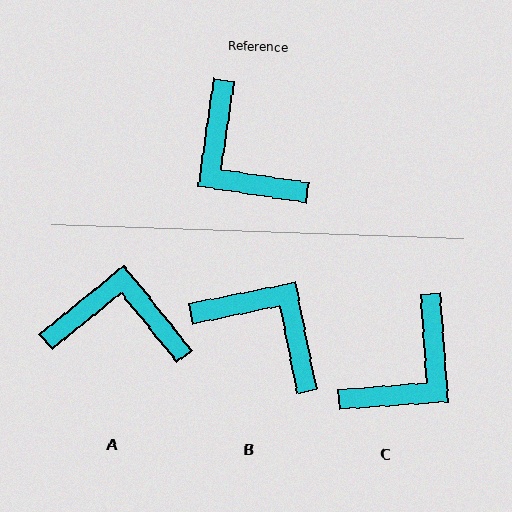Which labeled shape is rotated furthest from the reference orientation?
B, about 160 degrees away.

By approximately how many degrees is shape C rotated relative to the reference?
Approximately 103 degrees counter-clockwise.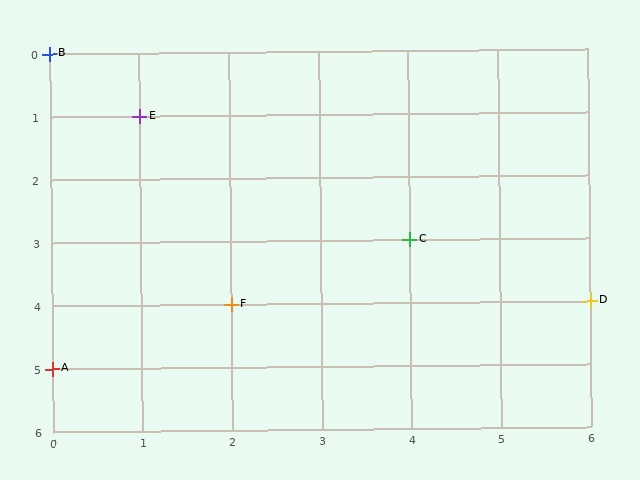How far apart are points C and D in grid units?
Points C and D are 2 columns and 1 row apart (about 2.2 grid units diagonally).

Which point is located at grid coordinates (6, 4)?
Point D is at (6, 4).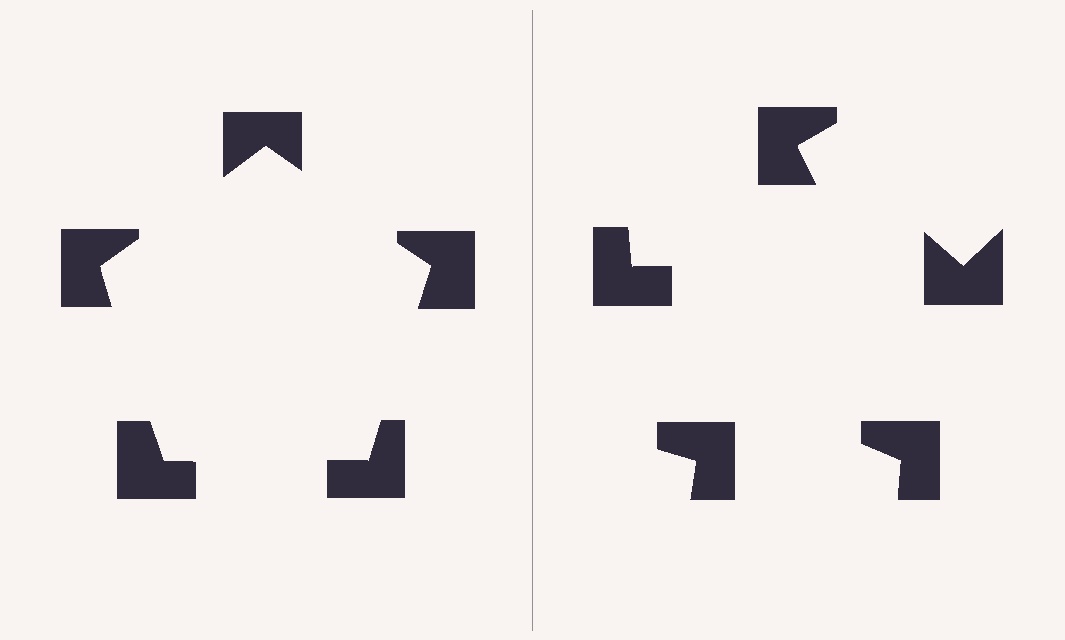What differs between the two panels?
The notched squares are positioned identically on both sides; only the wedge orientations differ. On the left they align to a pentagon; on the right they are misaligned.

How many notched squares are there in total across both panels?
10 — 5 on each side.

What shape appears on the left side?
An illusory pentagon.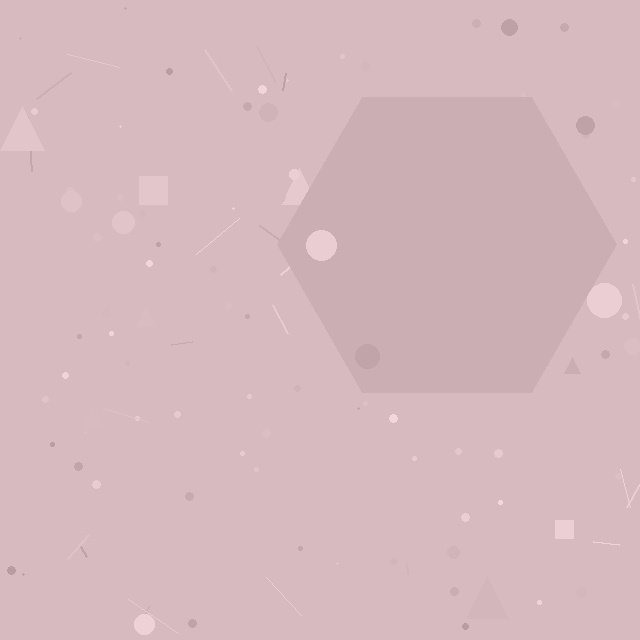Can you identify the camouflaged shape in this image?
The camouflaged shape is a hexagon.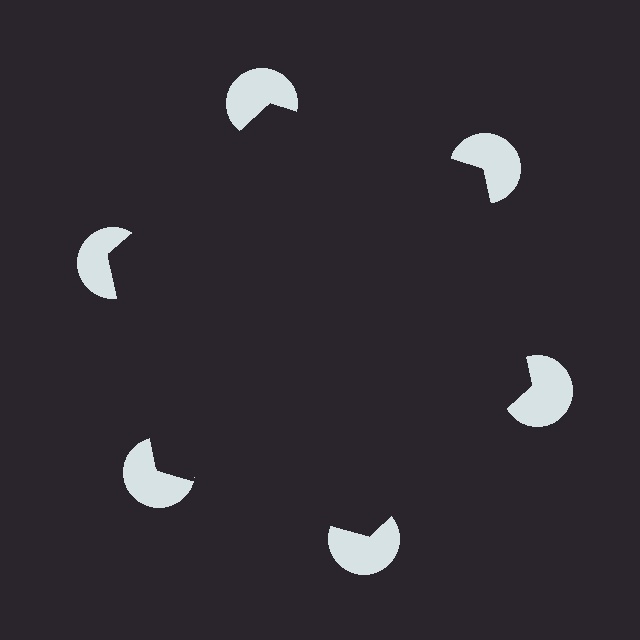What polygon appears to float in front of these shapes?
An illusory hexagon — its edges are inferred from the aligned wedge cuts in the pac-man discs, not physically drawn.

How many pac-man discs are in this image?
There are 6 — one at each vertex of the illusory hexagon.